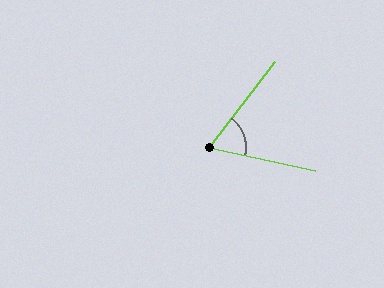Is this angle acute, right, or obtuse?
It is acute.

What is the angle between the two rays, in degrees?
Approximately 65 degrees.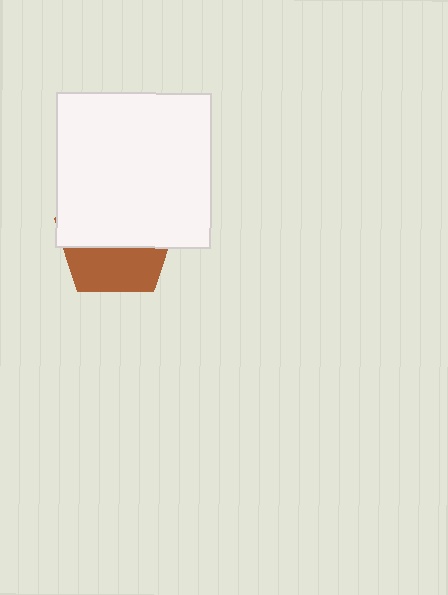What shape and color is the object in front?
The object in front is a white square.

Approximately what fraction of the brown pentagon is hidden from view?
Roughly 61% of the brown pentagon is hidden behind the white square.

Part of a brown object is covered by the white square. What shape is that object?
It is a pentagon.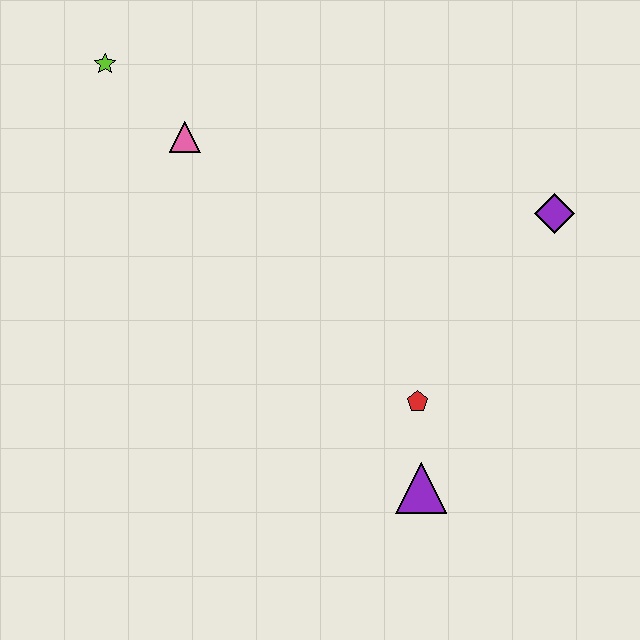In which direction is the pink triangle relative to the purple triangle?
The pink triangle is above the purple triangle.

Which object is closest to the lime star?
The pink triangle is closest to the lime star.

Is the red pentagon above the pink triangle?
No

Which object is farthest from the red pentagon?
The lime star is farthest from the red pentagon.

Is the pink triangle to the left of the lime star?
No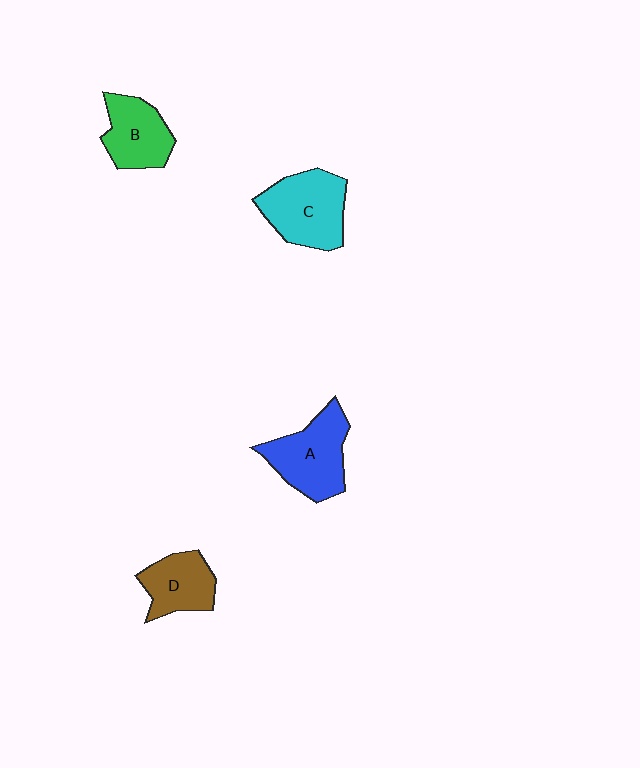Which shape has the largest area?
Shape C (cyan).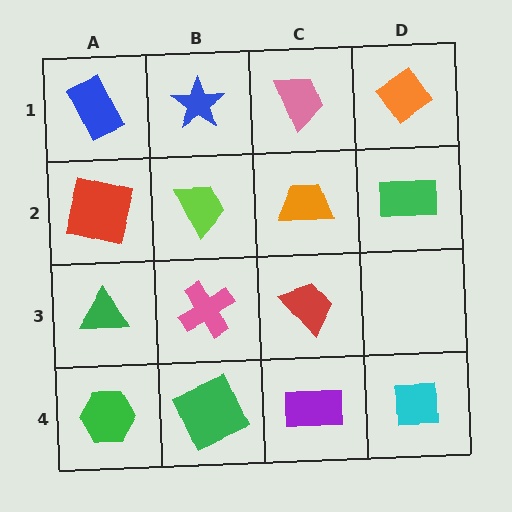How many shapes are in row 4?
4 shapes.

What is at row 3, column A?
A green triangle.